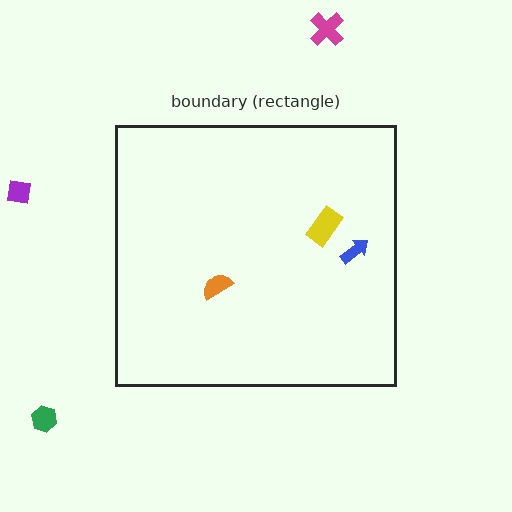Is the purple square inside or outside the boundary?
Outside.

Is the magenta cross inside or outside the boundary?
Outside.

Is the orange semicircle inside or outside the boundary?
Inside.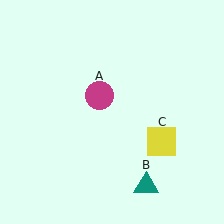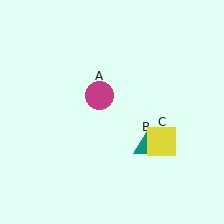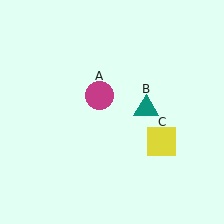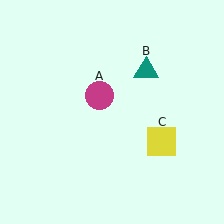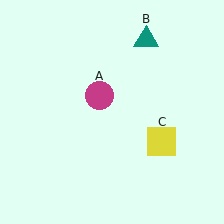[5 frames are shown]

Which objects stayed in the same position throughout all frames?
Magenta circle (object A) and yellow square (object C) remained stationary.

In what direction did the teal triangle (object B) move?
The teal triangle (object B) moved up.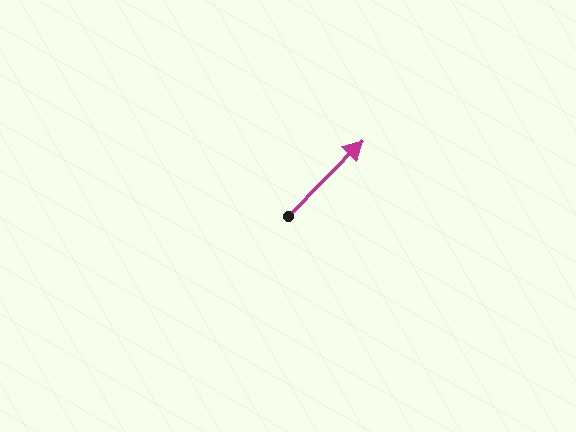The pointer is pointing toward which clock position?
Roughly 1 o'clock.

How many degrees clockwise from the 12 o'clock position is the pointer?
Approximately 45 degrees.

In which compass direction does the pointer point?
Northeast.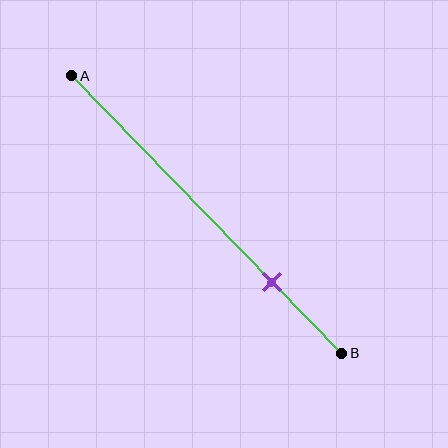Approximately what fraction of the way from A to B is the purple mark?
The purple mark is approximately 75% of the way from A to B.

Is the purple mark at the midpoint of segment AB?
No, the mark is at about 75% from A, not at the 50% midpoint.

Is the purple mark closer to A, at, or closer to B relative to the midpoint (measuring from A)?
The purple mark is closer to point B than the midpoint of segment AB.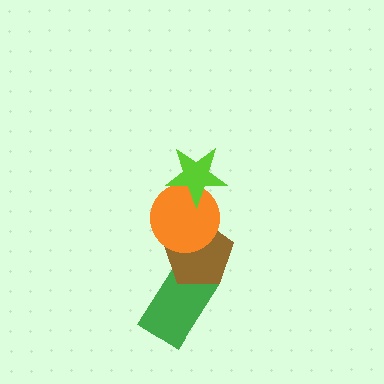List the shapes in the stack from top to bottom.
From top to bottom: the lime star, the orange circle, the brown pentagon, the green rectangle.